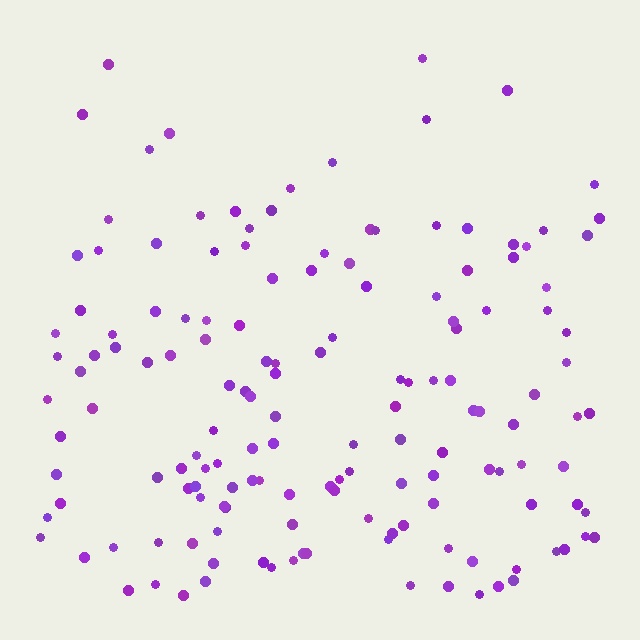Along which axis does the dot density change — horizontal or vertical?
Vertical.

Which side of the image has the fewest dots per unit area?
The top.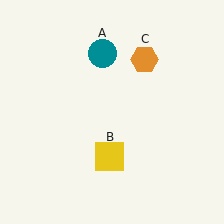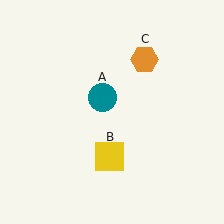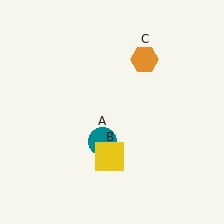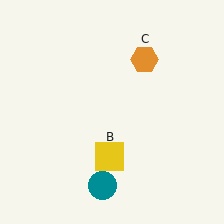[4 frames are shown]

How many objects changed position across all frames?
1 object changed position: teal circle (object A).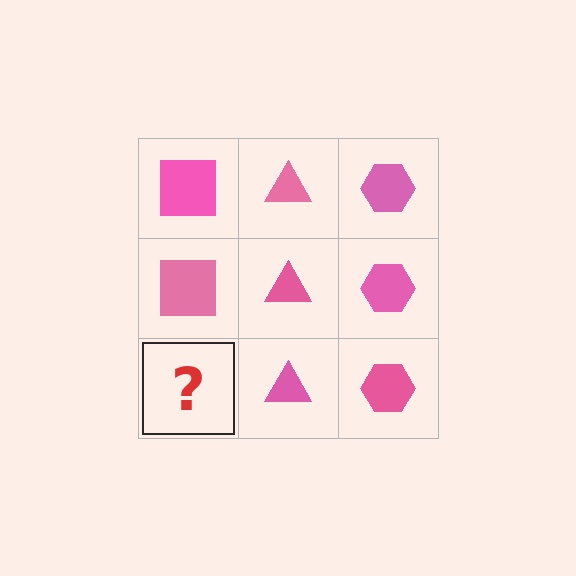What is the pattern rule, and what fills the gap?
The rule is that each column has a consistent shape. The gap should be filled with a pink square.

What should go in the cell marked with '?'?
The missing cell should contain a pink square.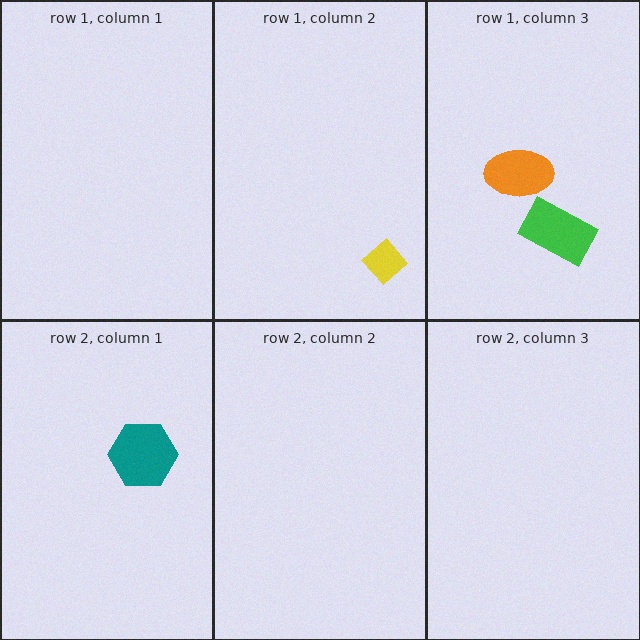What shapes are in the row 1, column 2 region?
The yellow diamond.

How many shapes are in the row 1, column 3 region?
2.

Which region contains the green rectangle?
The row 1, column 3 region.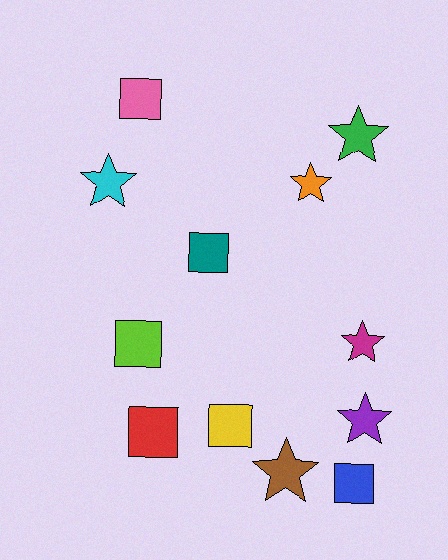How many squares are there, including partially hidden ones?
There are 6 squares.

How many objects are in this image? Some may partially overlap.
There are 12 objects.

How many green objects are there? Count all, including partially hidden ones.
There is 1 green object.